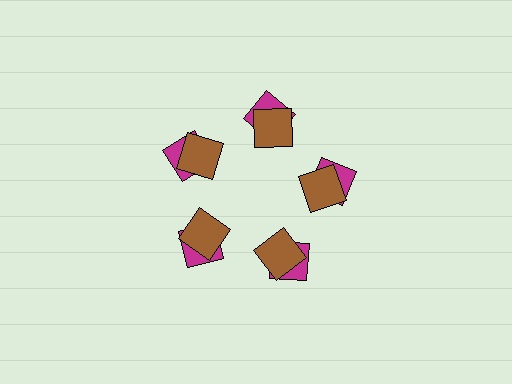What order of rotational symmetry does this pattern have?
This pattern has 5-fold rotational symmetry.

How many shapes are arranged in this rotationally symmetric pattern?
There are 10 shapes, arranged in 5 groups of 2.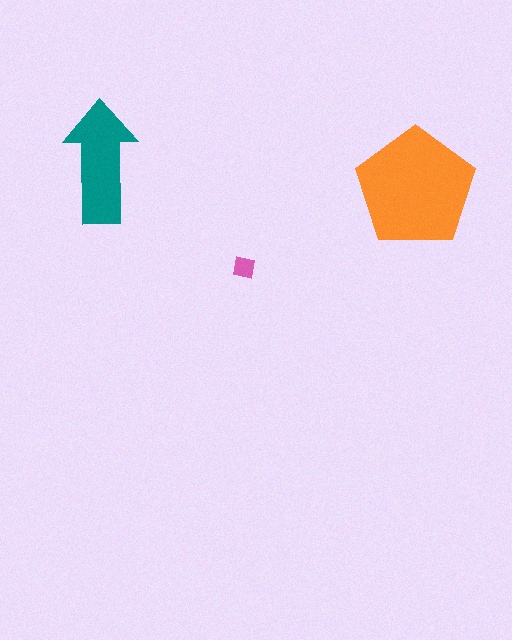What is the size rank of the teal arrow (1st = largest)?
2nd.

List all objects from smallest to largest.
The pink square, the teal arrow, the orange pentagon.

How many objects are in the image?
There are 3 objects in the image.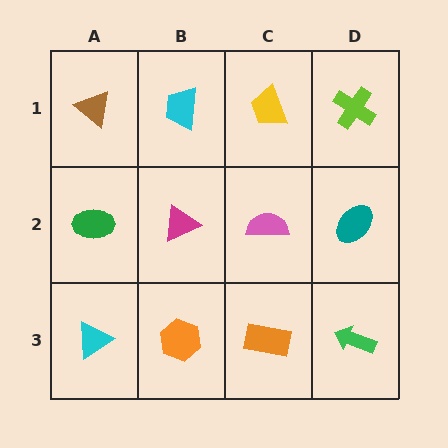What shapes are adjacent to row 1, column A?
A green ellipse (row 2, column A), a cyan trapezoid (row 1, column B).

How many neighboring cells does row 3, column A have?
2.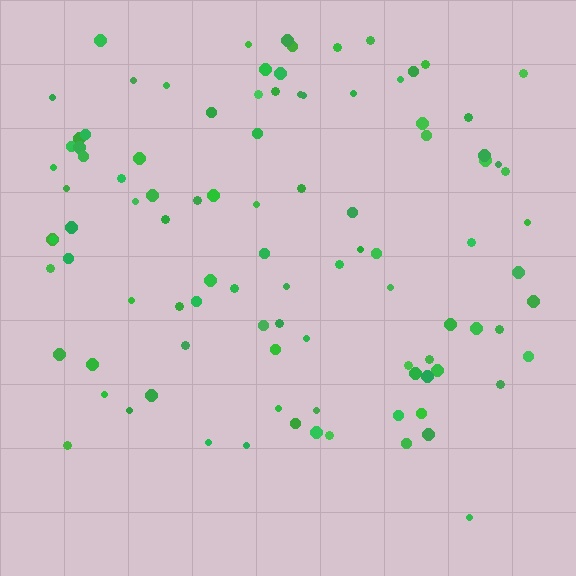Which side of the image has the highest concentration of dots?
The top.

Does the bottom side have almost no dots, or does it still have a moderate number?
Still a moderate number, just noticeably fewer than the top.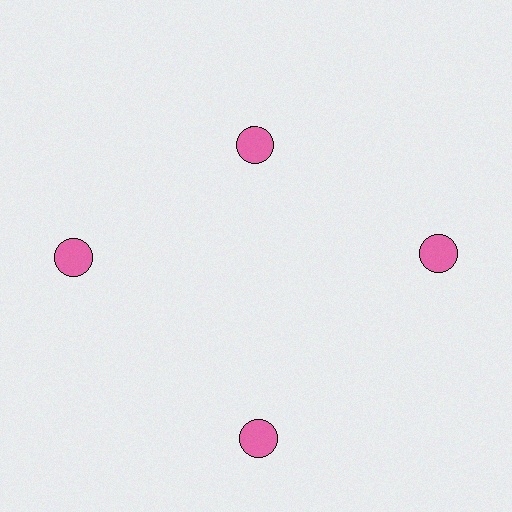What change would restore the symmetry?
The symmetry would be restored by moving it outward, back onto the ring so that all 4 circles sit at equal angles and equal distance from the center.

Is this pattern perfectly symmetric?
No. The 4 pink circles are arranged in a ring, but one element near the 12 o'clock position is pulled inward toward the center, breaking the 4-fold rotational symmetry.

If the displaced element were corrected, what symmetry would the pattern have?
It would have 4-fold rotational symmetry — the pattern would map onto itself every 90 degrees.